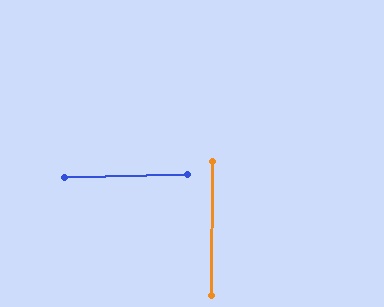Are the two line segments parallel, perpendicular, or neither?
Perpendicular — they meet at approximately 88°.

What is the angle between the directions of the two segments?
Approximately 88 degrees.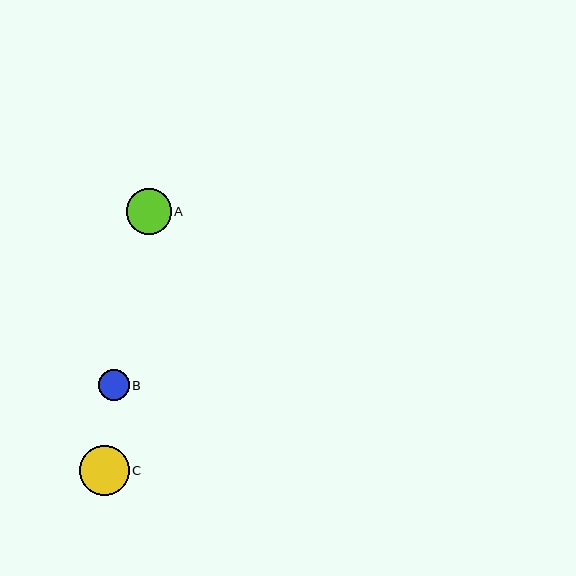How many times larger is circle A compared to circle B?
Circle A is approximately 1.5 times the size of circle B.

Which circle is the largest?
Circle C is the largest with a size of approximately 49 pixels.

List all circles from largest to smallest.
From largest to smallest: C, A, B.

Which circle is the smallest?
Circle B is the smallest with a size of approximately 31 pixels.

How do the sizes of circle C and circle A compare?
Circle C and circle A are approximately the same size.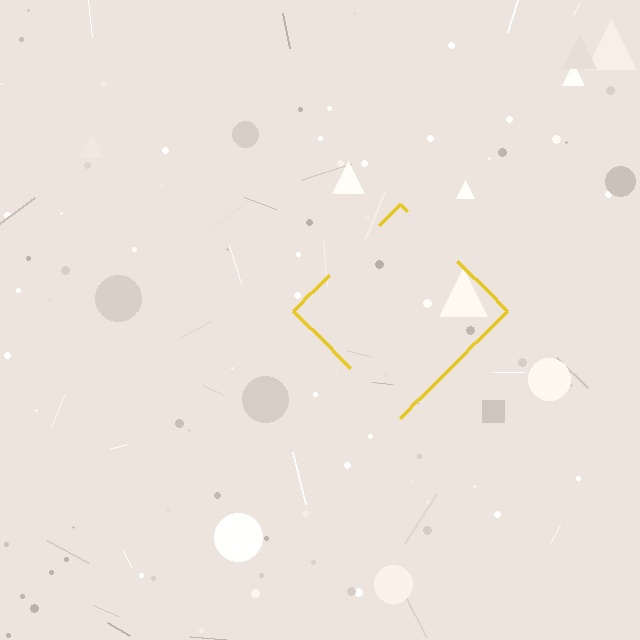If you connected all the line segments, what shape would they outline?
They would outline a diamond.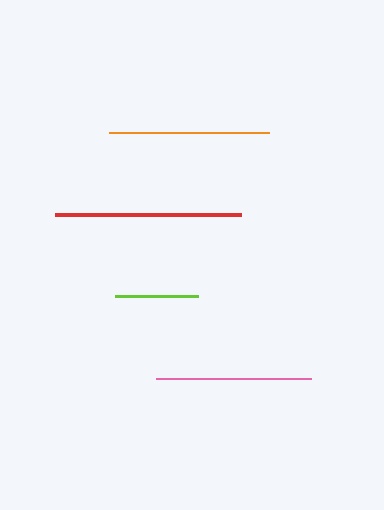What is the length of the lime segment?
The lime segment is approximately 82 pixels long.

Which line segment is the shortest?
The lime line is the shortest at approximately 82 pixels.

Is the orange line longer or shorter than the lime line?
The orange line is longer than the lime line.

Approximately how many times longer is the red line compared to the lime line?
The red line is approximately 2.3 times the length of the lime line.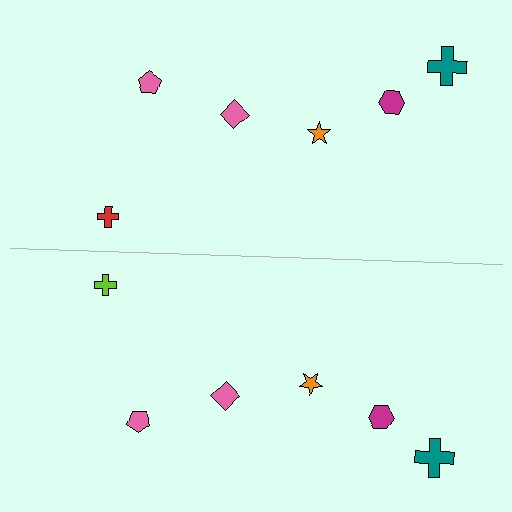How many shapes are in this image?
There are 12 shapes in this image.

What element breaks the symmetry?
The lime cross on the bottom side breaks the symmetry — its mirror counterpart is red.